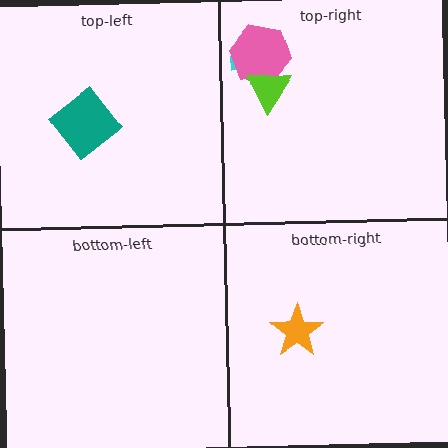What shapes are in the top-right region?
The cyan cross, the pink hexagon, the lime triangle.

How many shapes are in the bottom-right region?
1.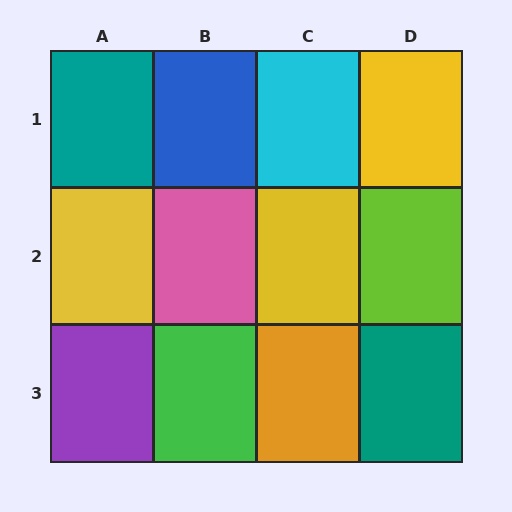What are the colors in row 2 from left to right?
Yellow, pink, yellow, lime.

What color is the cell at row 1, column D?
Yellow.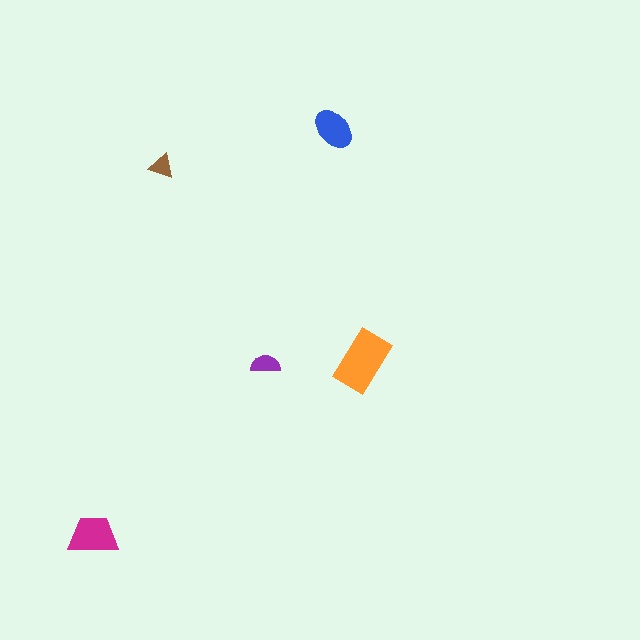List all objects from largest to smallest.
The orange rectangle, the magenta trapezoid, the blue ellipse, the purple semicircle, the brown triangle.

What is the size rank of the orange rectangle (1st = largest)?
1st.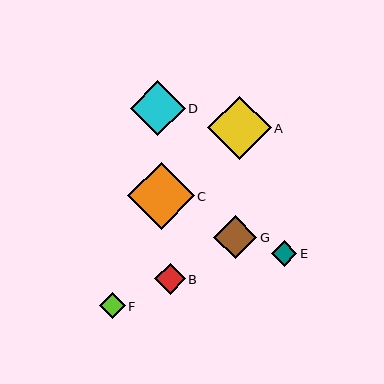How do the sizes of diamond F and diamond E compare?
Diamond F and diamond E are approximately the same size.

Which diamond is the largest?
Diamond C is the largest with a size of approximately 66 pixels.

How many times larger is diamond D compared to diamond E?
Diamond D is approximately 2.2 times the size of diamond E.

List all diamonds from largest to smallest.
From largest to smallest: C, A, D, G, B, F, E.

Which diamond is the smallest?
Diamond E is the smallest with a size of approximately 25 pixels.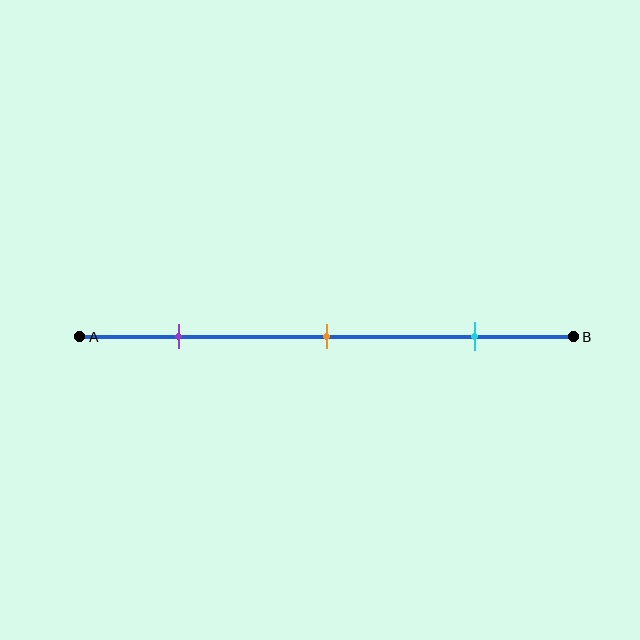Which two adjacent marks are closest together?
The purple and orange marks are the closest adjacent pair.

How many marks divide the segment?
There are 3 marks dividing the segment.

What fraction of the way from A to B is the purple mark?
The purple mark is approximately 20% (0.2) of the way from A to B.